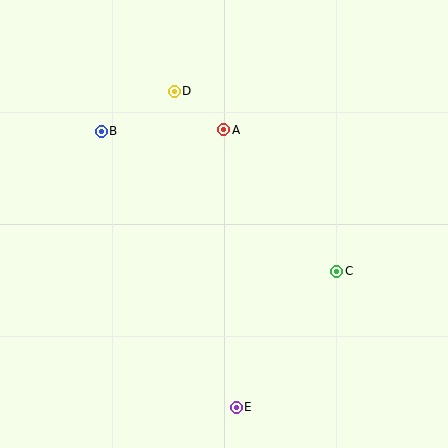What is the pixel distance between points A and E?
The distance between A and E is 278 pixels.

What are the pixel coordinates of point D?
Point D is at (174, 91).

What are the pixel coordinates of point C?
Point C is at (337, 271).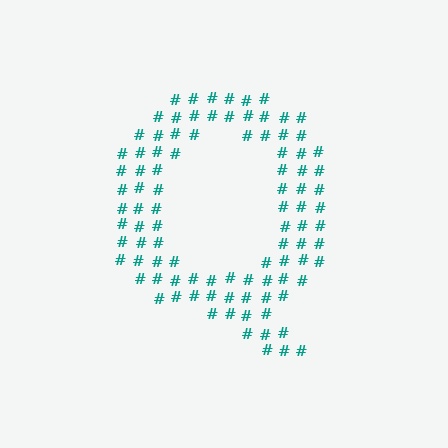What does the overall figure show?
The overall figure shows the letter Q.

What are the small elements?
The small elements are hash symbols.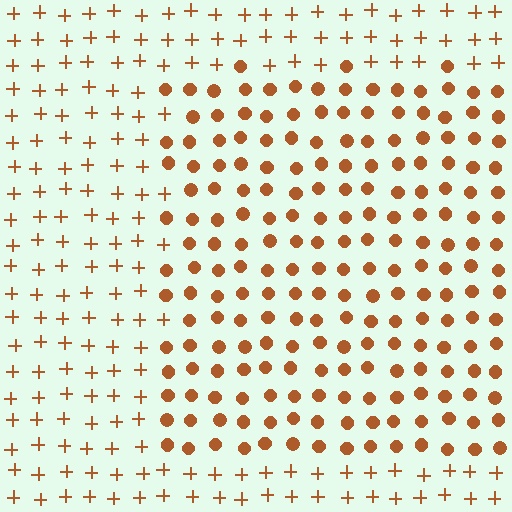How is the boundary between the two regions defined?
The boundary is defined by a change in element shape: circles inside vs. plus signs outside. All elements share the same color and spacing.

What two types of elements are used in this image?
The image uses circles inside the rectangle region and plus signs outside it.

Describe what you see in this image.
The image is filled with small brown elements arranged in a uniform grid. A rectangle-shaped region contains circles, while the surrounding area contains plus signs. The boundary is defined purely by the change in element shape.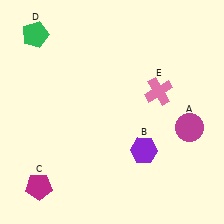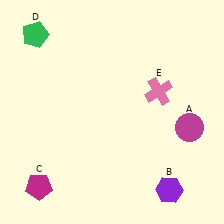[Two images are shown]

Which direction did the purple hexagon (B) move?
The purple hexagon (B) moved down.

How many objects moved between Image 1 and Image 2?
1 object moved between the two images.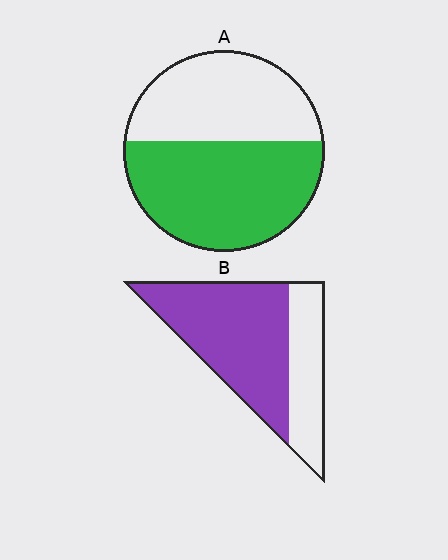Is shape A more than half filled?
Yes.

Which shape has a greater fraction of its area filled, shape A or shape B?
Shape B.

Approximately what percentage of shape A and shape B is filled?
A is approximately 55% and B is approximately 70%.